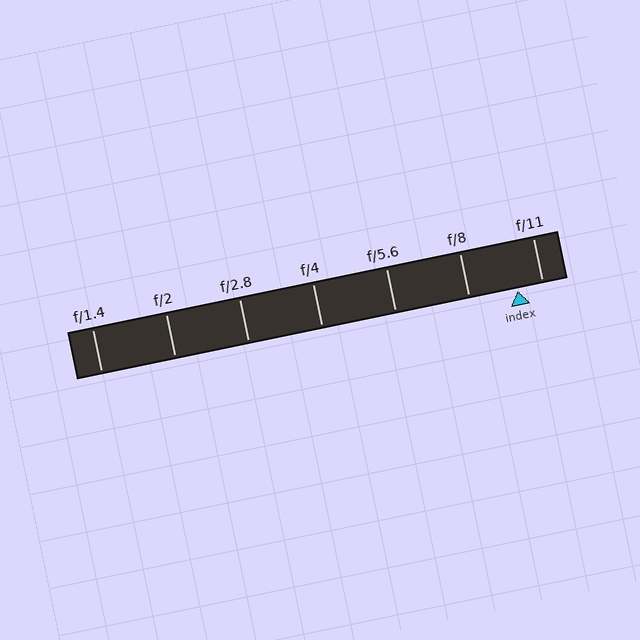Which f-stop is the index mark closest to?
The index mark is closest to f/11.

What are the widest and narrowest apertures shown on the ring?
The widest aperture shown is f/1.4 and the narrowest is f/11.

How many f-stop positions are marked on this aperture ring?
There are 7 f-stop positions marked.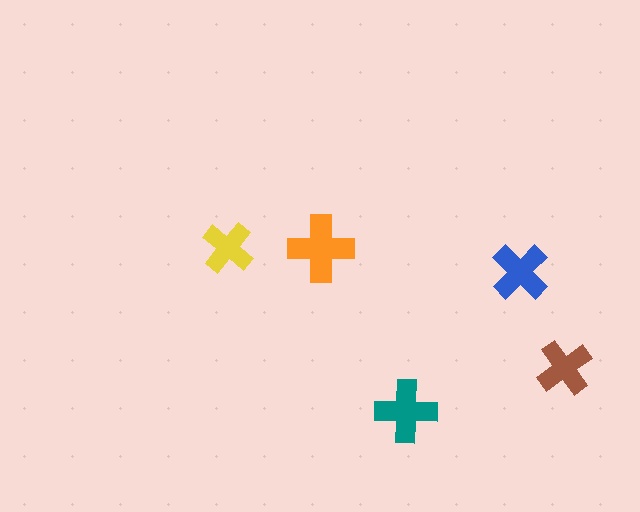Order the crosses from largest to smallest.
the orange one, the teal one, the blue one, the brown one, the yellow one.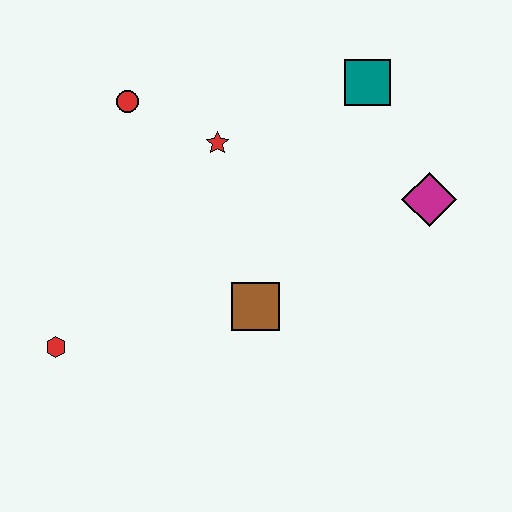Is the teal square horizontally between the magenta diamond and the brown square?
Yes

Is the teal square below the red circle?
No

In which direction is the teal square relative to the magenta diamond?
The teal square is above the magenta diamond.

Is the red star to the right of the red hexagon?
Yes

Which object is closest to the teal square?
The magenta diamond is closest to the teal square.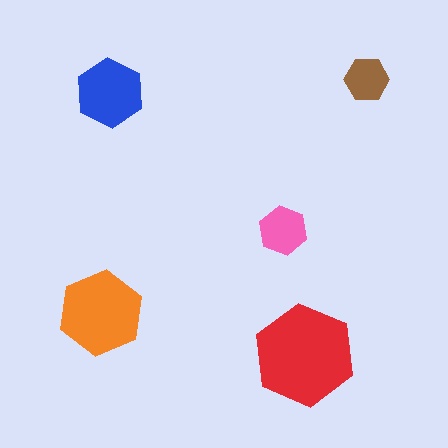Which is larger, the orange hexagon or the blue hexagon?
The orange one.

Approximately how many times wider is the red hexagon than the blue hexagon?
About 1.5 times wider.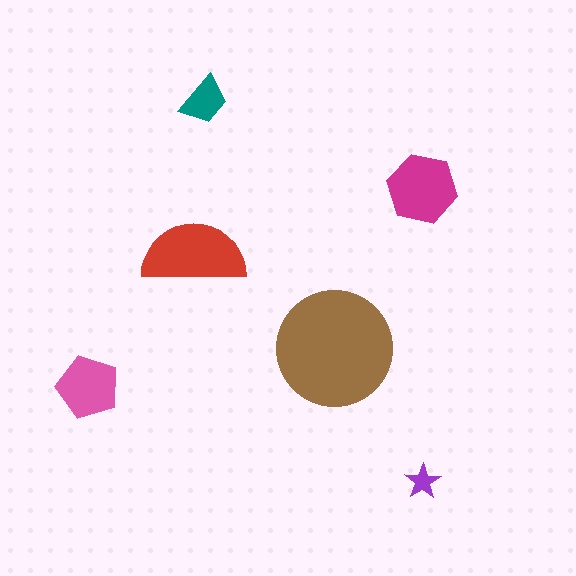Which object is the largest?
The brown circle.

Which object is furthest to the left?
The pink pentagon is leftmost.